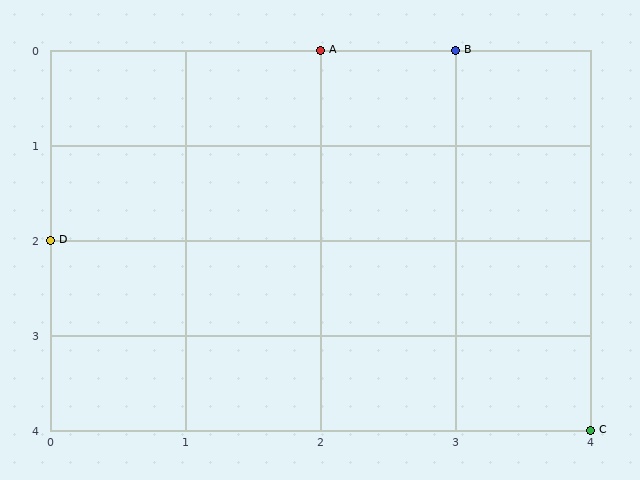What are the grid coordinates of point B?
Point B is at grid coordinates (3, 0).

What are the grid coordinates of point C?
Point C is at grid coordinates (4, 4).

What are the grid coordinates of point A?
Point A is at grid coordinates (2, 0).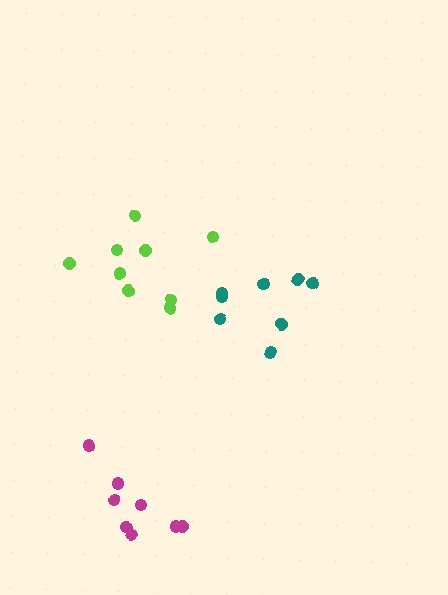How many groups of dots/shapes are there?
There are 3 groups.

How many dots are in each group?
Group 1: 8 dots, Group 2: 9 dots, Group 3: 8 dots (25 total).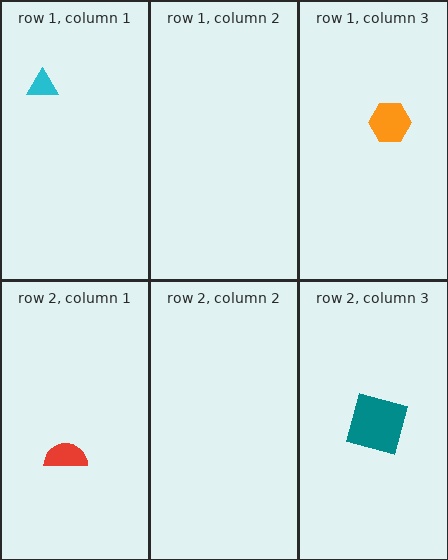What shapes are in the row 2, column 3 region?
The teal square.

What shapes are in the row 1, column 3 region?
The orange hexagon.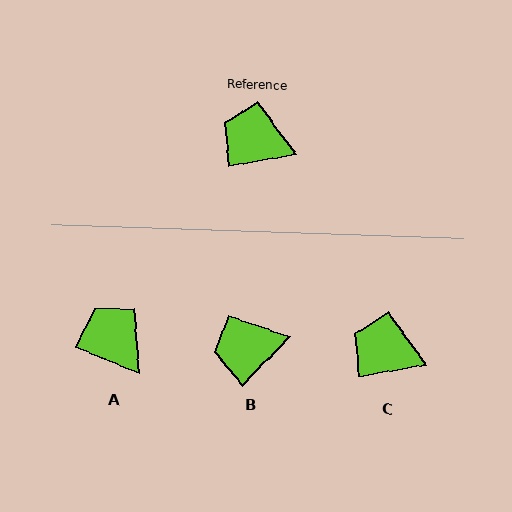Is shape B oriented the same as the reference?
No, it is off by about 36 degrees.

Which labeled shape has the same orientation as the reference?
C.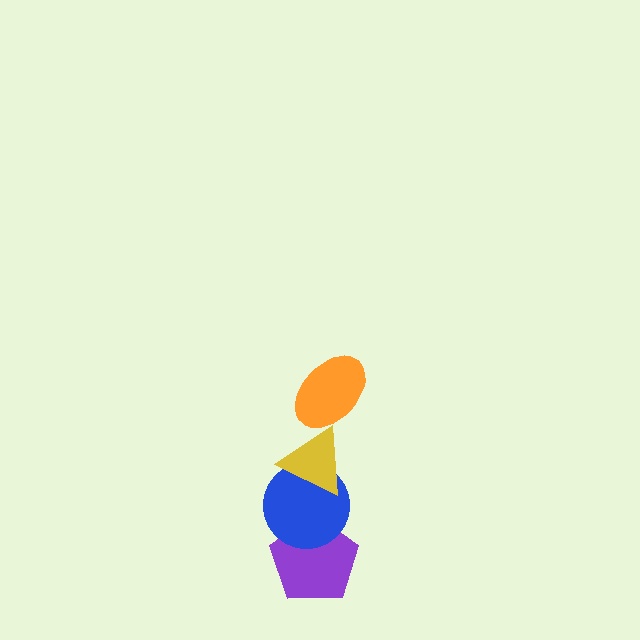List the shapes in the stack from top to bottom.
From top to bottom: the orange ellipse, the yellow triangle, the blue circle, the purple pentagon.